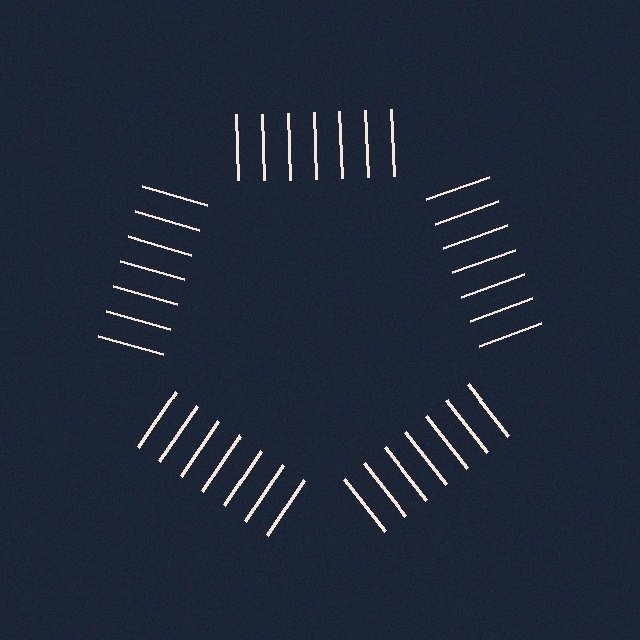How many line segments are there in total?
35 — 7 along each of the 5 edges.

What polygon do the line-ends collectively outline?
An illusory pentagon — the line segments terminate on its edges but no continuous stroke is drawn.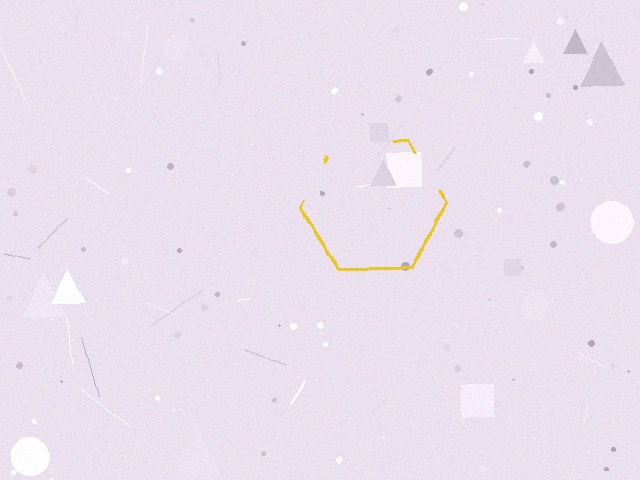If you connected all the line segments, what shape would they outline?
They would outline a hexagon.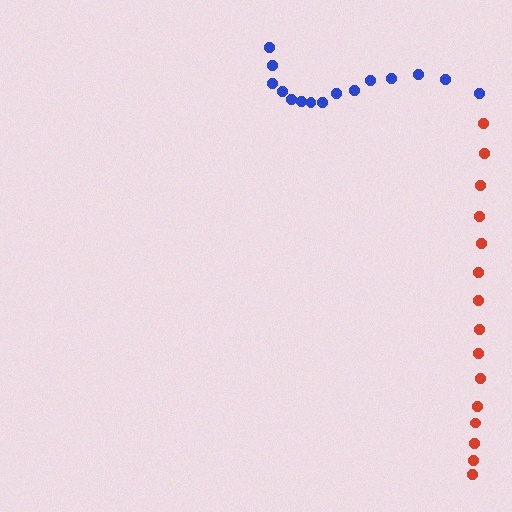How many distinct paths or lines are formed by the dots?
There are 2 distinct paths.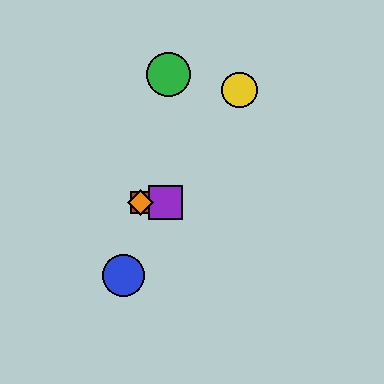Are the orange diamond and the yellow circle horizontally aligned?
No, the orange diamond is at y≈203 and the yellow circle is at y≈90.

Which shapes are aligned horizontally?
The red square, the purple square, the orange diamond are aligned horizontally.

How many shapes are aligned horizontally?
3 shapes (the red square, the purple square, the orange diamond) are aligned horizontally.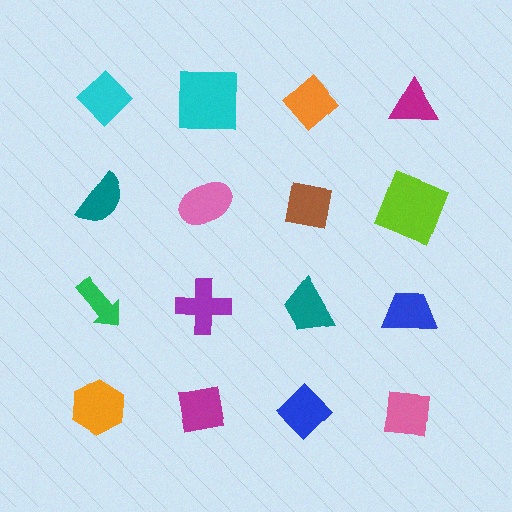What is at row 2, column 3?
A brown square.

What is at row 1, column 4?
A magenta triangle.